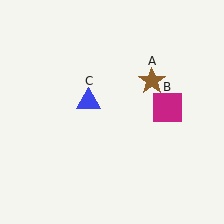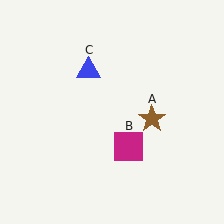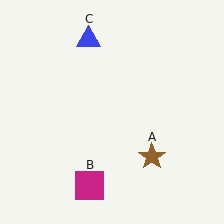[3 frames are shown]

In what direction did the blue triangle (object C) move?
The blue triangle (object C) moved up.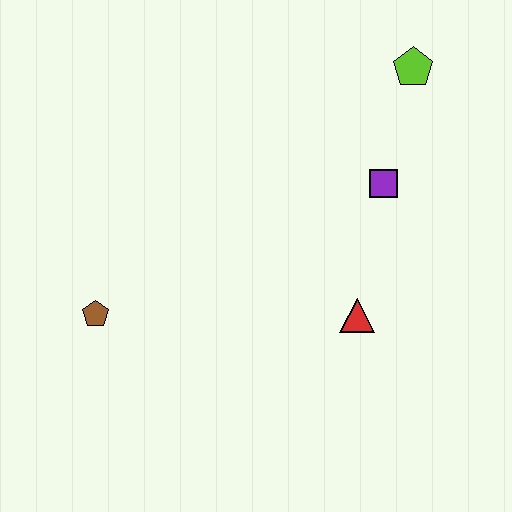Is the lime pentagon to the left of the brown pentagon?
No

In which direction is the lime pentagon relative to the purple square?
The lime pentagon is above the purple square.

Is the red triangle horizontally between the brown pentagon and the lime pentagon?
Yes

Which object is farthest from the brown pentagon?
The lime pentagon is farthest from the brown pentagon.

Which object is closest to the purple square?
The lime pentagon is closest to the purple square.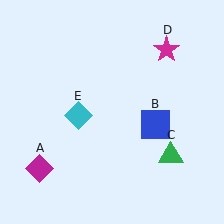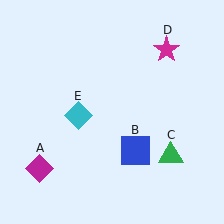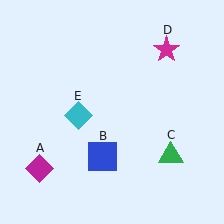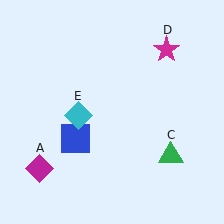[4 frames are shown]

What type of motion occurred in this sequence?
The blue square (object B) rotated clockwise around the center of the scene.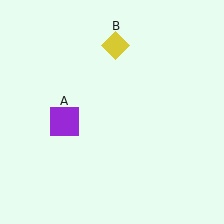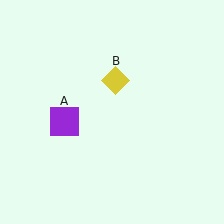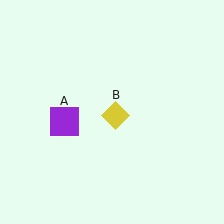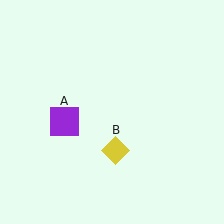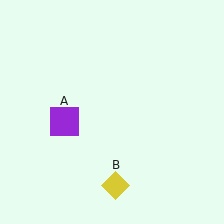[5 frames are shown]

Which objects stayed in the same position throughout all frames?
Purple square (object A) remained stationary.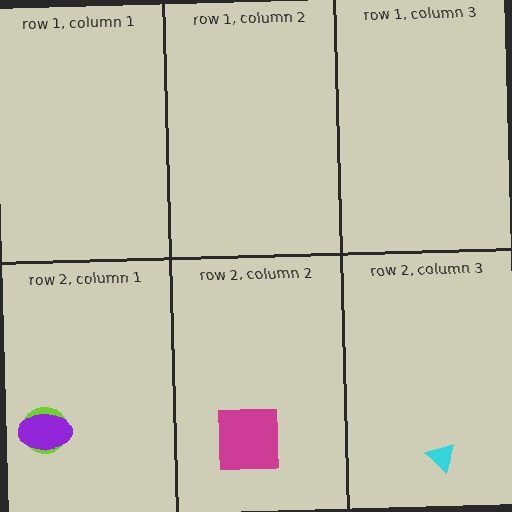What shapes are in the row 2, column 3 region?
The cyan triangle.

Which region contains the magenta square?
The row 2, column 2 region.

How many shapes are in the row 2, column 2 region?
1.